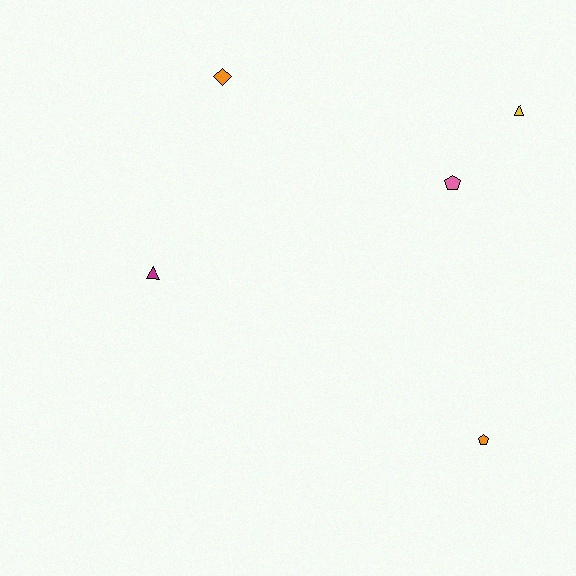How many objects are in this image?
There are 5 objects.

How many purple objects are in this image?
There are no purple objects.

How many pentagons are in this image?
There are 2 pentagons.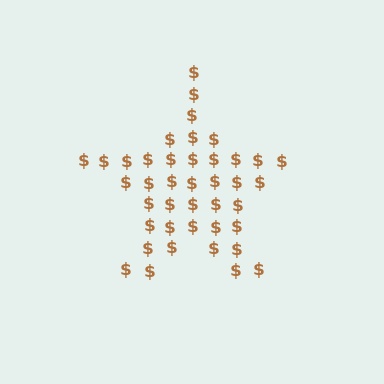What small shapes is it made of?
It is made of small dollar signs.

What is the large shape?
The large shape is a star.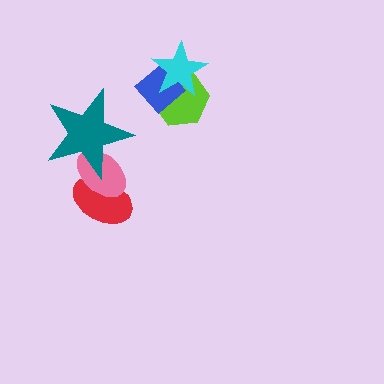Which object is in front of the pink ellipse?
The teal star is in front of the pink ellipse.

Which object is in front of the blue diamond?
The cyan star is in front of the blue diamond.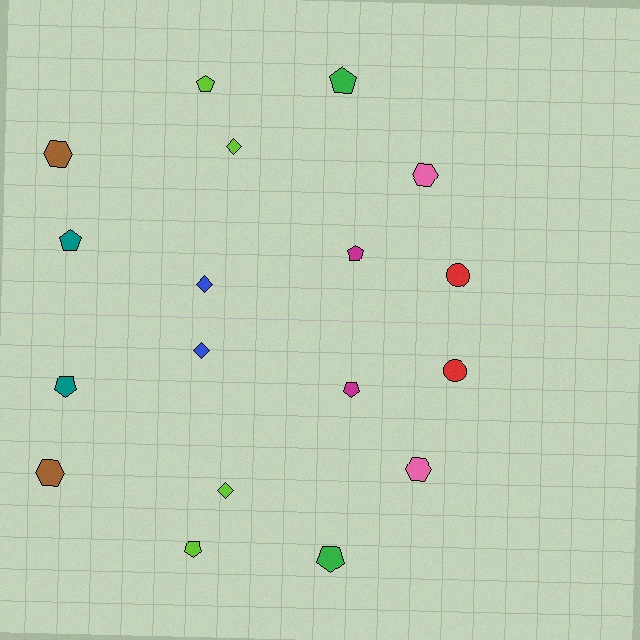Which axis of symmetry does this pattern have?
The pattern has a horizontal axis of symmetry running through the center of the image.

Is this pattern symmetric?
Yes, this pattern has bilateral (reflection) symmetry.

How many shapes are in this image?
There are 18 shapes in this image.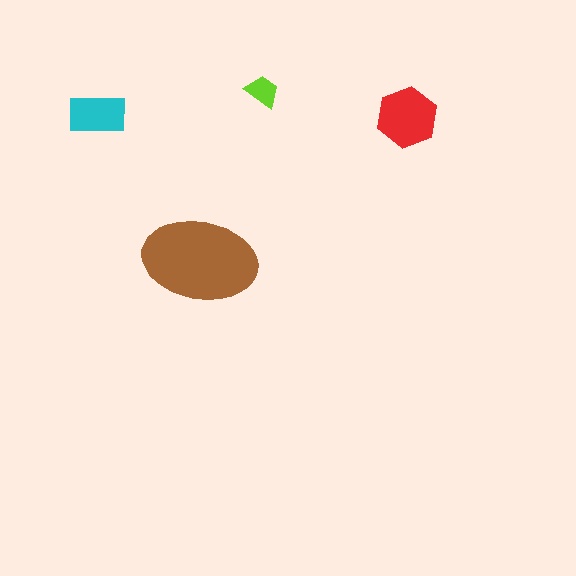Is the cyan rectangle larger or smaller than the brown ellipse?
Smaller.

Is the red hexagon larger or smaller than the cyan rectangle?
Larger.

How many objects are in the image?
There are 4 objects in the image.